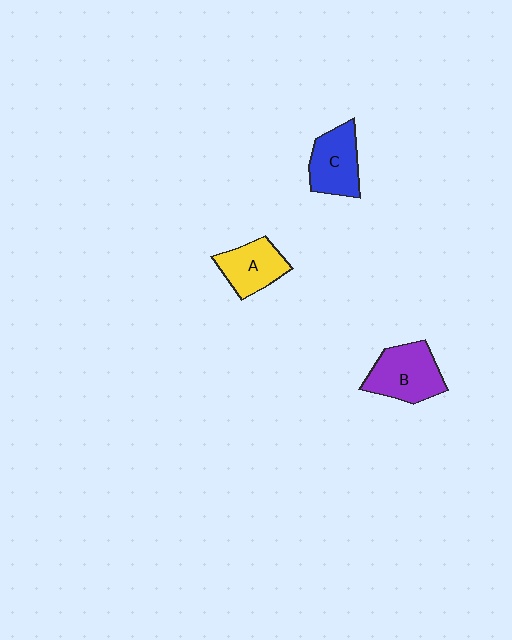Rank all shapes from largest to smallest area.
From largest to smallest: B (purple), C (blue), A (yellow).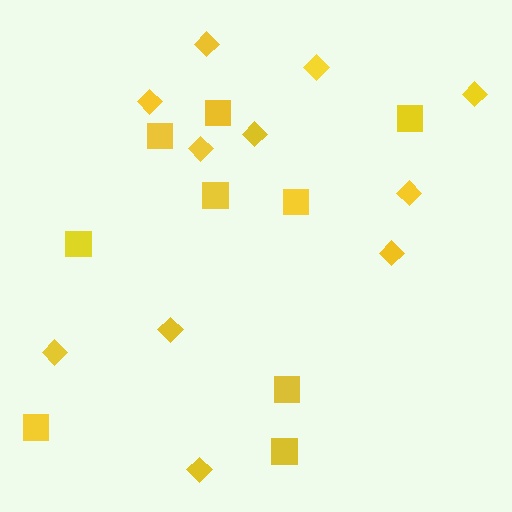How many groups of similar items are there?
There are 2 groups: one group of squares (9) and one group of diamonds (11).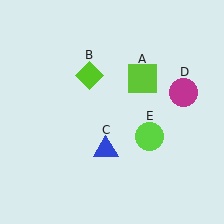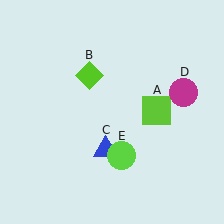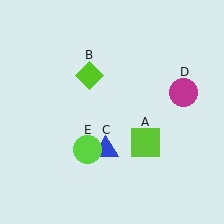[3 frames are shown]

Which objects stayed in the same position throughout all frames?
Lime diamond (object B) and blue triangle (object C) and magenta circle (object D) remained stationary.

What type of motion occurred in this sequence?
The lime square (object A), lime circle (object E) rotated clockwise around the center of the scene.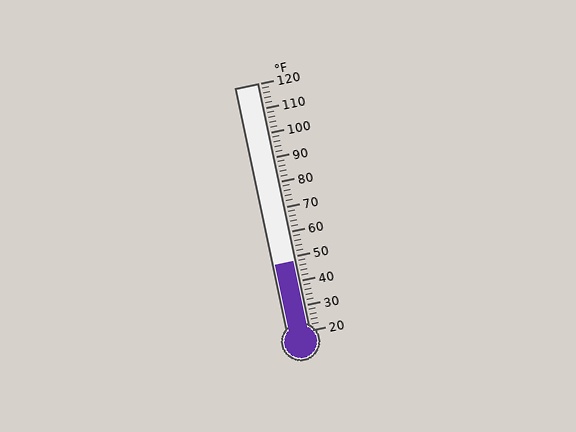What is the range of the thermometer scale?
The thermometer scale ranges from 20°F to 120°F.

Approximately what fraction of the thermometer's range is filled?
The thermometer is filled to approximately 30% of its range.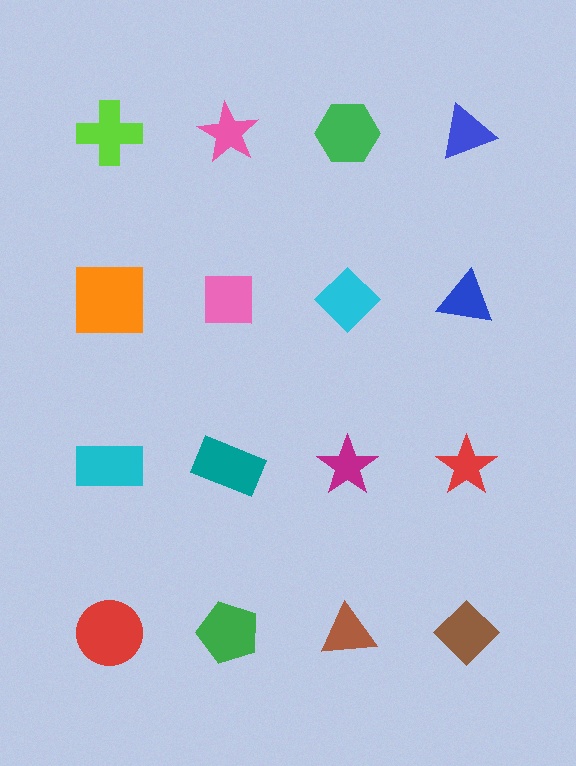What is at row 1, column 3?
A green hexagon.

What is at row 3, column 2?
A teal rectangle.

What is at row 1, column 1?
A lime cross.